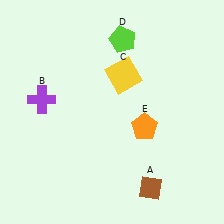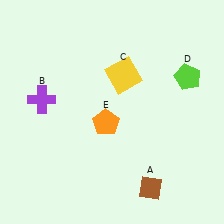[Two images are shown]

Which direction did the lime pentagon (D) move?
The lime pentagon (D) moved right.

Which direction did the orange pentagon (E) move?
The orange pentagon (E) moved left.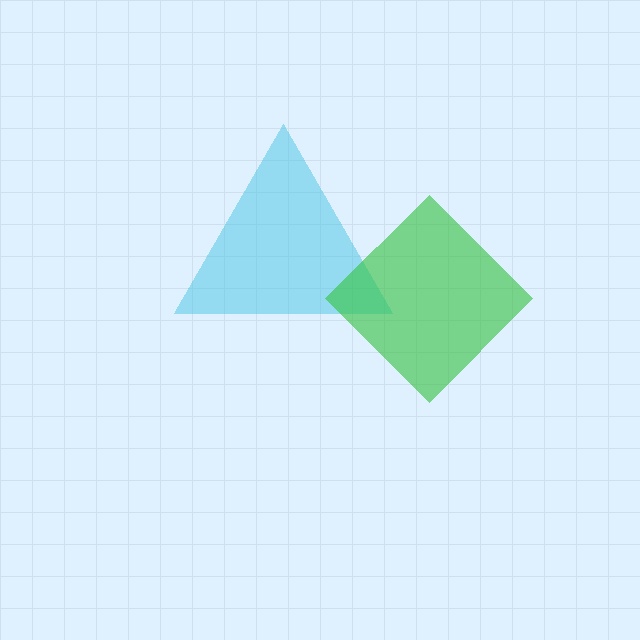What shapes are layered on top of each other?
The layered shapes are: a cyan triangle, a green diamond.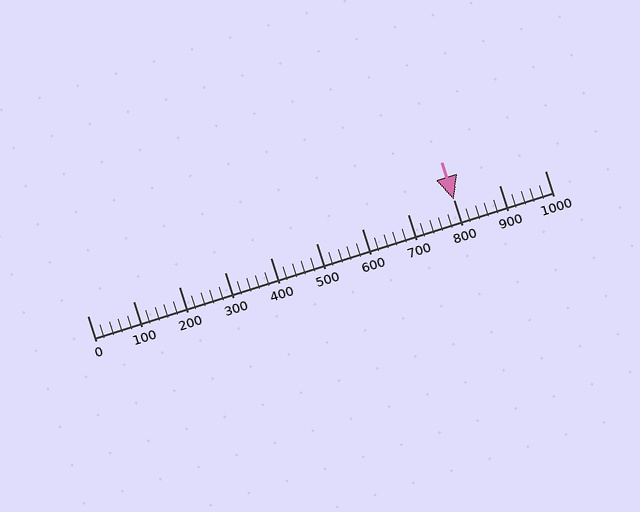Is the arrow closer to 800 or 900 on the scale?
The arrow is closer to 800.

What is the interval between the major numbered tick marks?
The major tick marks are spaced 100 units apart.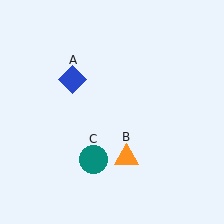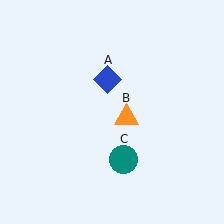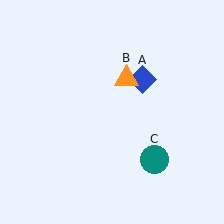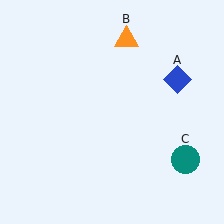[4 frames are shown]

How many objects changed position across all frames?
3 objects changed position: blue diamond (object A), orange triangle (object B), teal circle (object C).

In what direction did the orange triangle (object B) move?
The orange triangle (object B) moved up.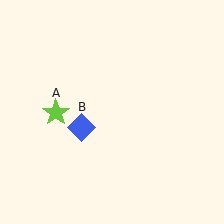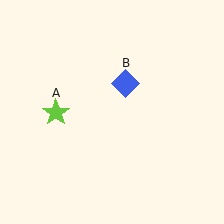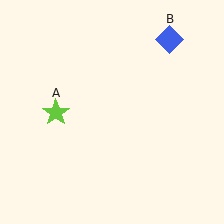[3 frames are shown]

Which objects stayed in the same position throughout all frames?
Lime star (object A) remained stationary.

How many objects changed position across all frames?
1 object changed position: blue diamond (object B).